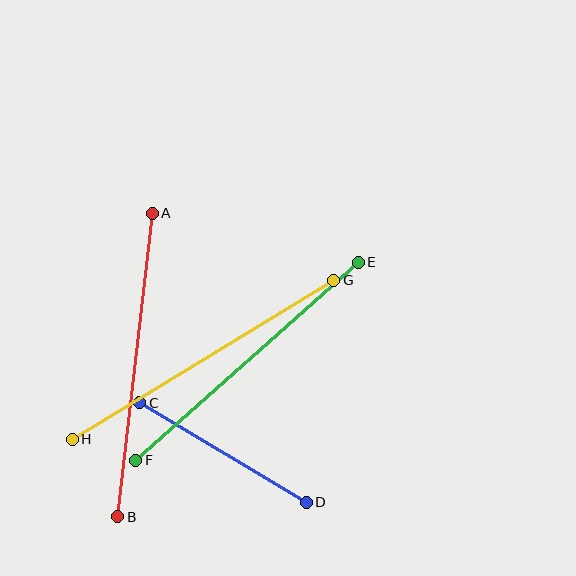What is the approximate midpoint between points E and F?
The midpoint is at approximately (247, 361) pixels.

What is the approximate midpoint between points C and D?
The midpoint is at approximately (223, 452) pixels.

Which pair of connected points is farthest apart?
Points G and H are farthest apart.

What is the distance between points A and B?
The distance is approximately 306 pixels.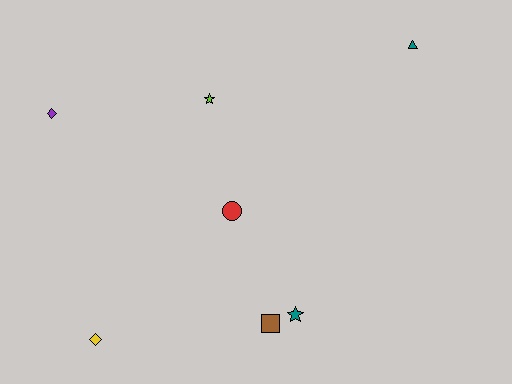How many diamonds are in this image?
There are 2 diamonds.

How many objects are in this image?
There are 7 objects.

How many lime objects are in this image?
There is 1 lime object.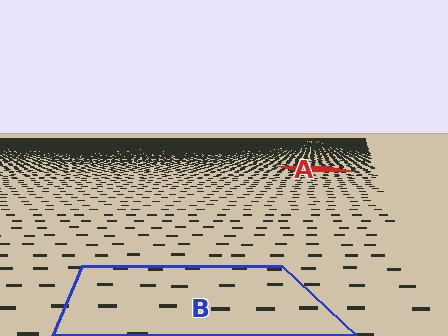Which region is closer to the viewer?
Region B is closer. The texture elements there are larger and more spread out.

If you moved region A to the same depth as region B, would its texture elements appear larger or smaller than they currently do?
They would appear larger. At a closer depth, the same texture elements are projected at a bigger on-screen size.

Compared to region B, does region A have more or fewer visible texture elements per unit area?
Region A has more texture elements per unit area — they are packed more densely because it is farther away.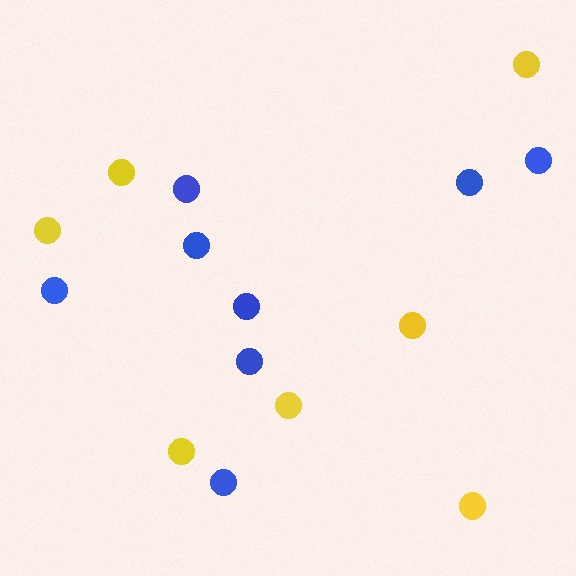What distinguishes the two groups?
There are 2 groups: one group of yellow circles (7) and one group of blue circles (8).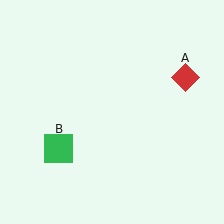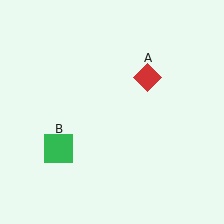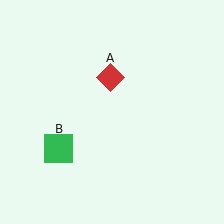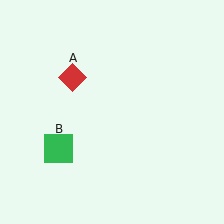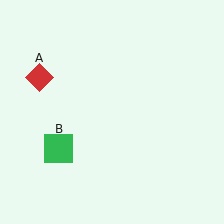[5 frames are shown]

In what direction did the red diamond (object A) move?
The red diamond (object A) moved left.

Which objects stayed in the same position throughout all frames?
Green square (object B) remained stationary.